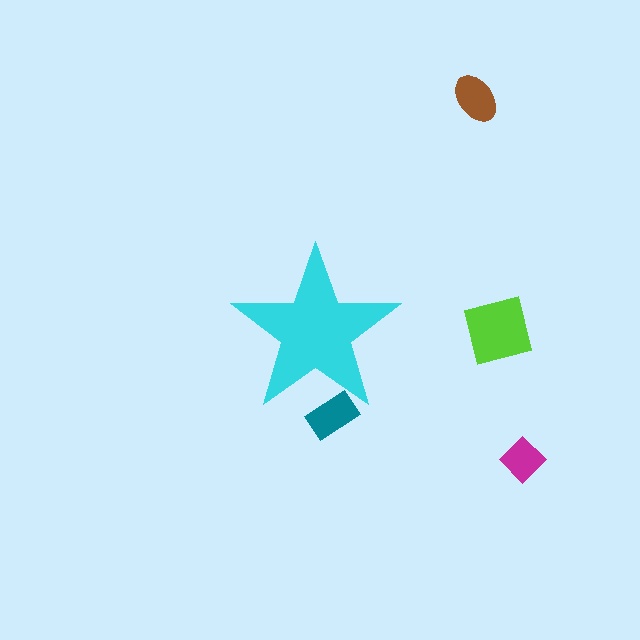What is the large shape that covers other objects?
A cyan star.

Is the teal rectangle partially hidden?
Yes, the teal rectangle is partially hidden behind the cyan star.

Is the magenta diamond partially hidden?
No, the magenta diamond is fully visible.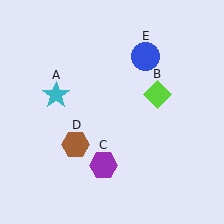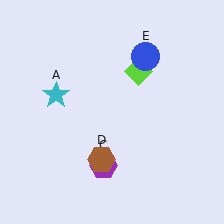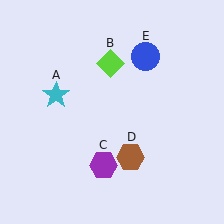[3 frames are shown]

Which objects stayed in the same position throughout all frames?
Cyan star (object A) and purple hexagon (object C) and blue circle (object E) remained stationary.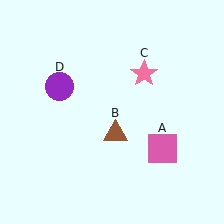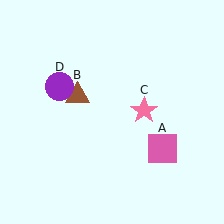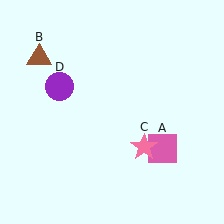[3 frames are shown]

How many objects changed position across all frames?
2 objects changed position: brown triangle (object B), pink star (object C).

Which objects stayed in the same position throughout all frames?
Pink square (object A) and purple circle (object D) remained stationary.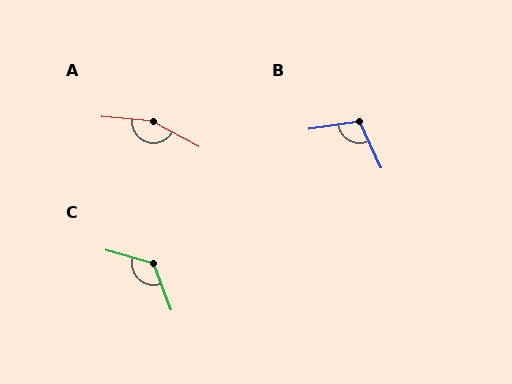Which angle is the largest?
A, at approximately 156 degrees.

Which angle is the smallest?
B, at approximately 106 degrees.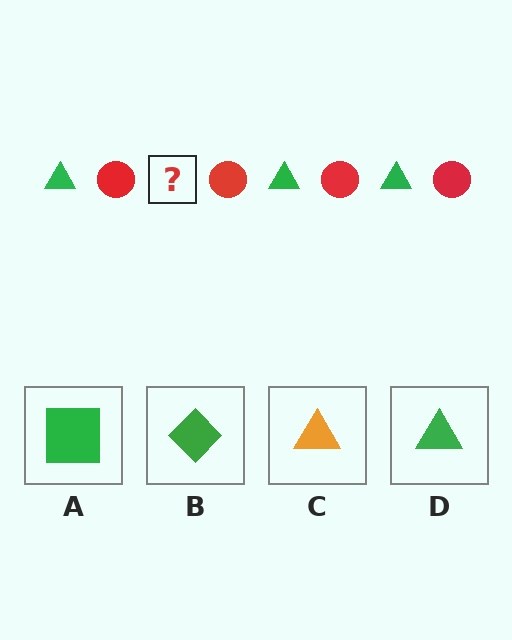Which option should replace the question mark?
Option D.